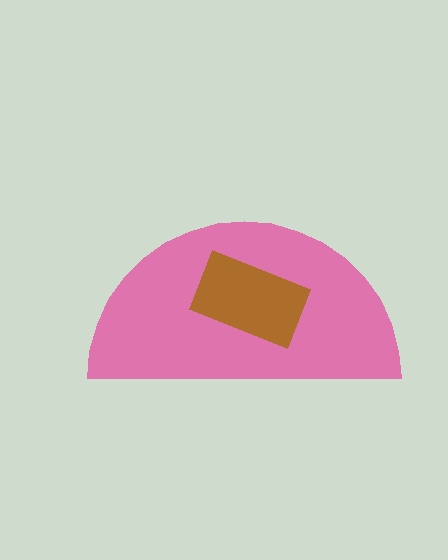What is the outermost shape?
The pink semicircle.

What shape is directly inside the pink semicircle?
The brown rectangle.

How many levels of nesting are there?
2.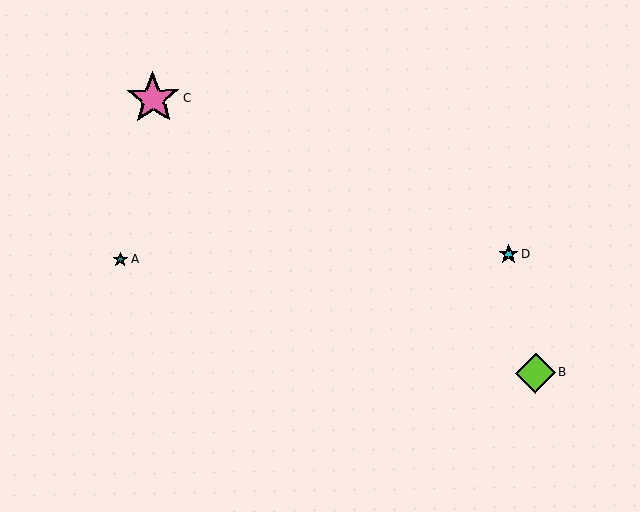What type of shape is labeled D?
Shape D is a cyan star.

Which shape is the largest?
The pink star (labeled C) is the largest.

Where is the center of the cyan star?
The center of the cyan star is at (509, 254).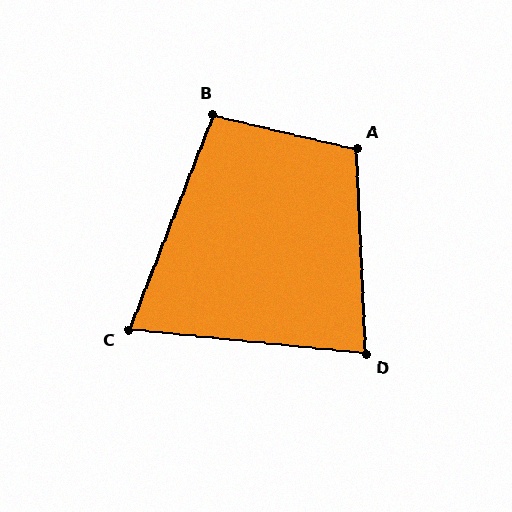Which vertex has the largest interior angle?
A, at approximately 106 degrees.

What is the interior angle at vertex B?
Approximately 98 degrees (obtuse).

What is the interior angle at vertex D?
Approximately 82 degrees (acute).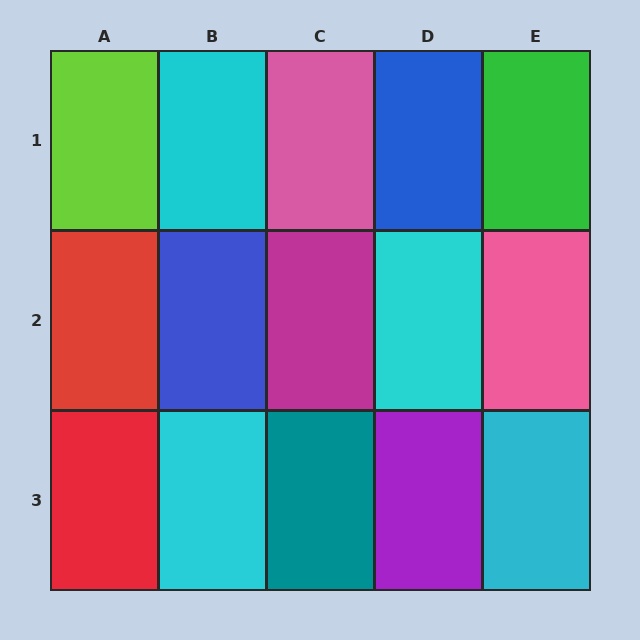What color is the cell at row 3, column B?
Cyan.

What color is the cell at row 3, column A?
Red.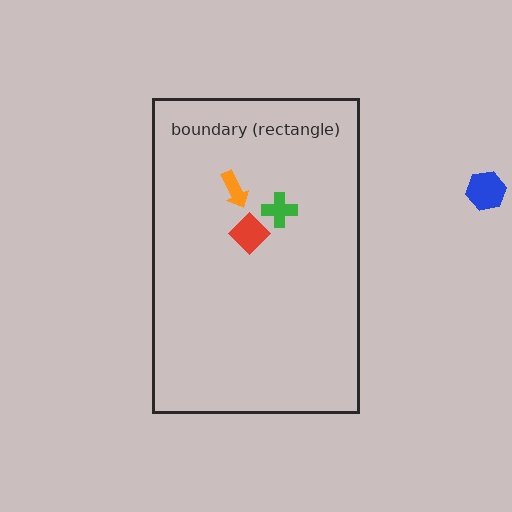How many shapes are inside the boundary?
3 inside, 1 outside.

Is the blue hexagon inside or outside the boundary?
Outside.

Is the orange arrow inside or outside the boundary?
Inside.